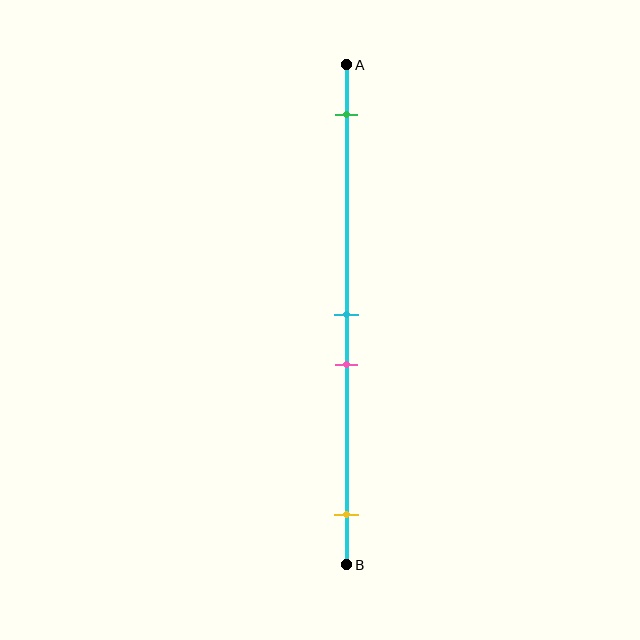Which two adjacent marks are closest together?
The cyan and pink marks are the closest adjacent pair.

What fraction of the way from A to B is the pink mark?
The pink mark is approximately 60% (0.6) of the way from A to B.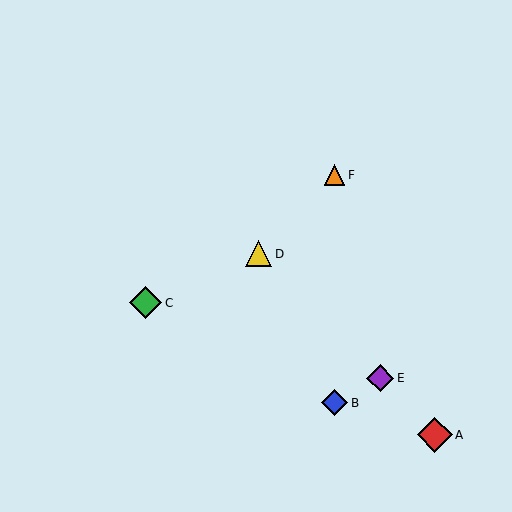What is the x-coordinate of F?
Object F is at x≈334.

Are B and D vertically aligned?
No, B is at x≈334 and D is at x≈259.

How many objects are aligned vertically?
2 objects (B, F) are aligned vertically.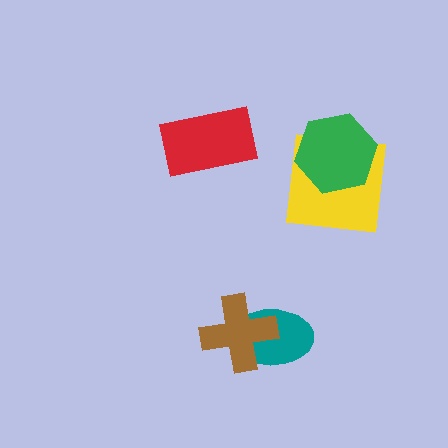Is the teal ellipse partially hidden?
Yes, it is partially covered by another shape.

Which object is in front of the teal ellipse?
The brown cross is in front of the teal ellipse.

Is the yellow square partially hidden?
Yes, it is partially covered by another shape.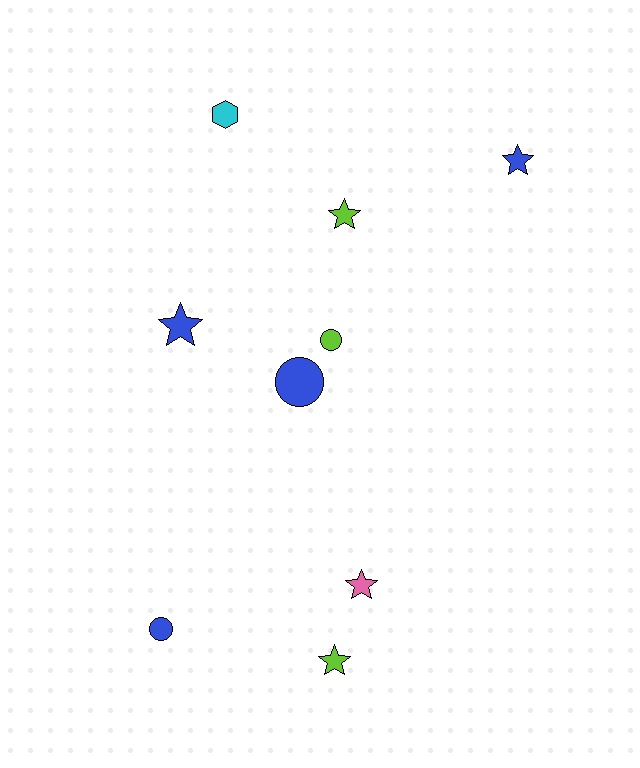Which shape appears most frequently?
Star, with 5 objects.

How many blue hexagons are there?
There are no blue hexagons.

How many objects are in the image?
There are 9 objects.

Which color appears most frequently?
Blue, with 4 objects.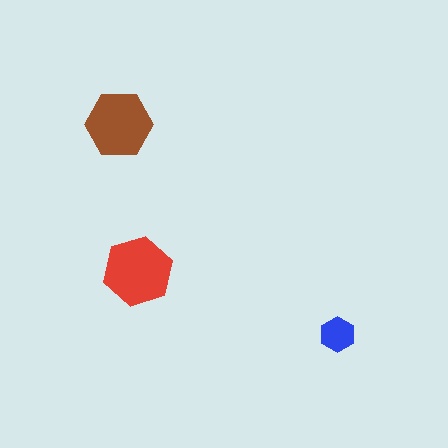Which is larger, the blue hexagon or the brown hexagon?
The brown one.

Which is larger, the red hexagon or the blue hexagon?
The red one.